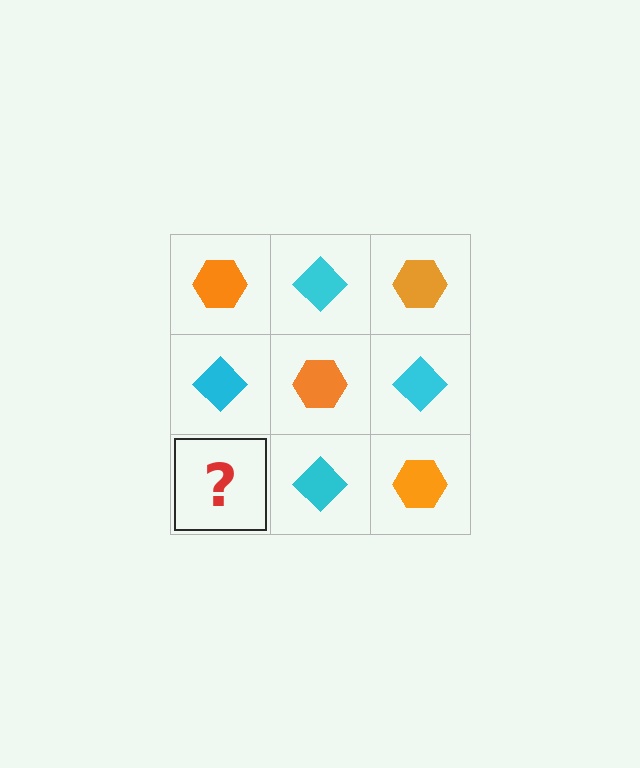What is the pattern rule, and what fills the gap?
The rule is that it alternates orange hexagon and cyan diamond in a checkerboard pattern. The gap should be filled with an orange hexagon.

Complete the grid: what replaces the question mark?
The question mark should be replaced with an orange hexagon.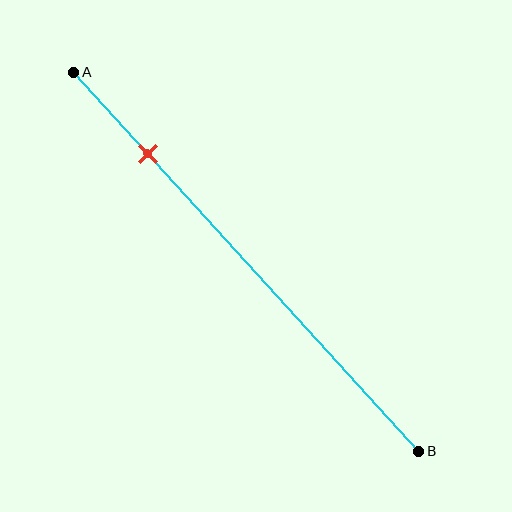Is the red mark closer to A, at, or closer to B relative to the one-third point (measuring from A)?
The red mark is closer to point A than the one-third point of segment AB.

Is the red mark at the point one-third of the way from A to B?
No, the mark is at about 20% from A, not at the 33% one-third point.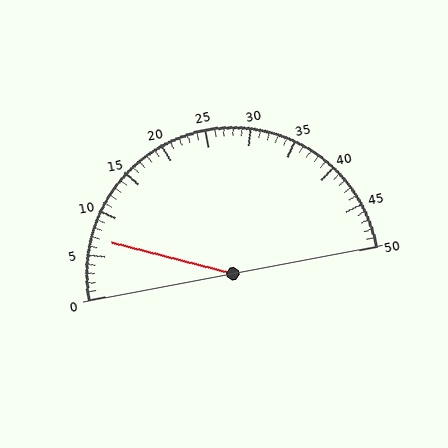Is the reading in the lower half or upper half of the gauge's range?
The reading is in the lower half of the range (0 to 50).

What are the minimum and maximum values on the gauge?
The gauge ranges from 0 to 50.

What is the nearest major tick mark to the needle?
The nearest major tick mark is 5.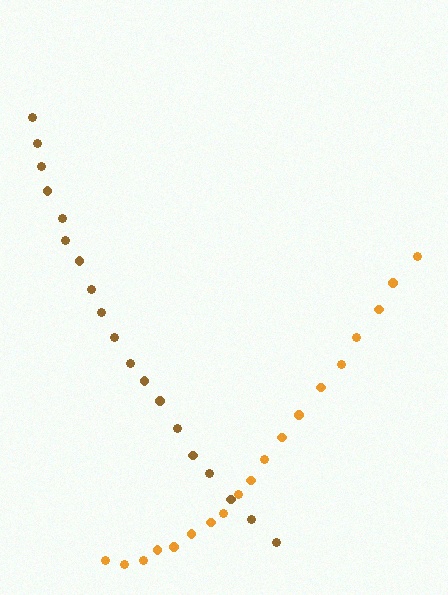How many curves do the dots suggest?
There are 2 distinct paths.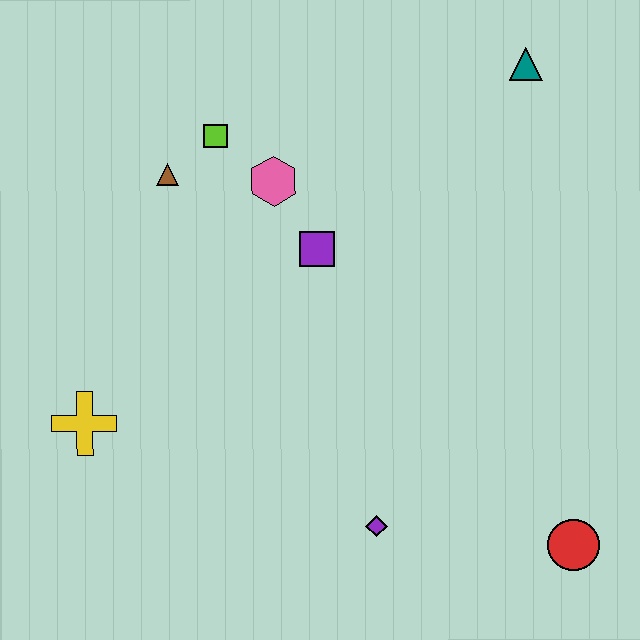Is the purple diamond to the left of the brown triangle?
No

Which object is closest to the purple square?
The pink hexagon is closest to the purple square.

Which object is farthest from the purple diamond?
The teal triangle is farthest from the purple diamond.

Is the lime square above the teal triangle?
No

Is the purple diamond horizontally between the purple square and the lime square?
No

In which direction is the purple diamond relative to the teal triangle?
The purple diamond is below the teal triangle.